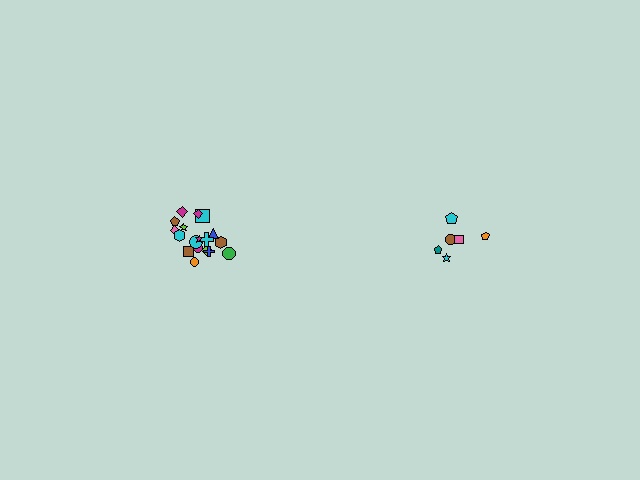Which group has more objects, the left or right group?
The left group.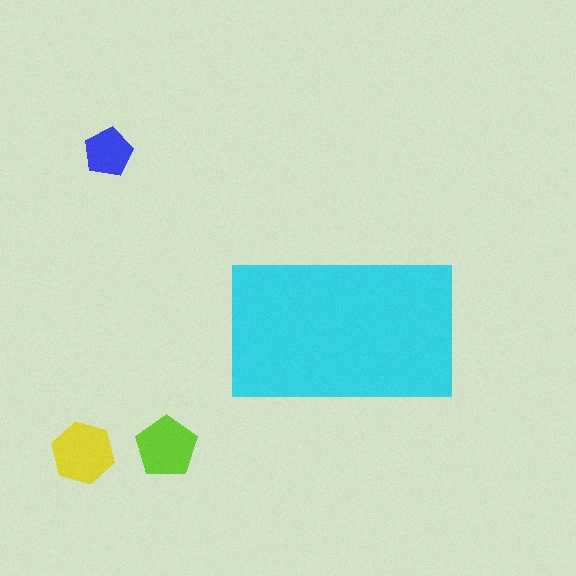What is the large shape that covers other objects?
A cyan rectangle.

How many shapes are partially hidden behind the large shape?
0 shapes are partially hidden.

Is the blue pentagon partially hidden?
No, the blue pentagon is fully visible.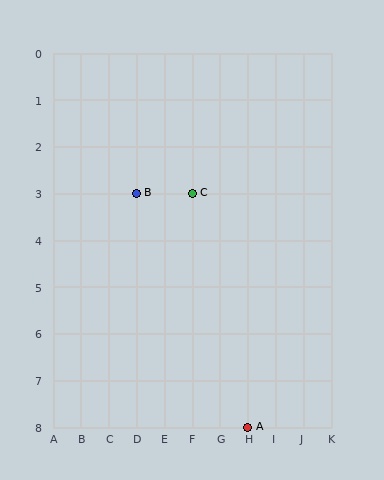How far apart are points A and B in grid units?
Points A and B are 4 columns and 5 rows apart (about 6.4 grid units diagonally).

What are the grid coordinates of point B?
Point B is at grid coordinates (D, 3).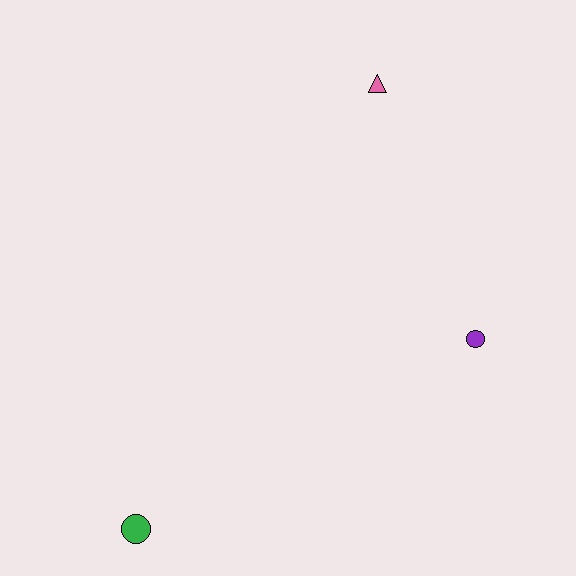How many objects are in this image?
There are 3 objects.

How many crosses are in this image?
There are no crosses.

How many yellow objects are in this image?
There are no yellow objects.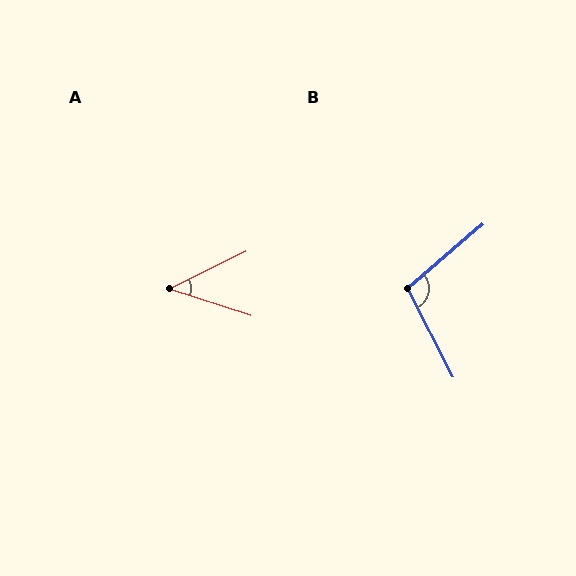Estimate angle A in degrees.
Approximately 44 degrees.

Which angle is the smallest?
A, at approximately 44 degrees.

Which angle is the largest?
B, at approximately 103 degrees.